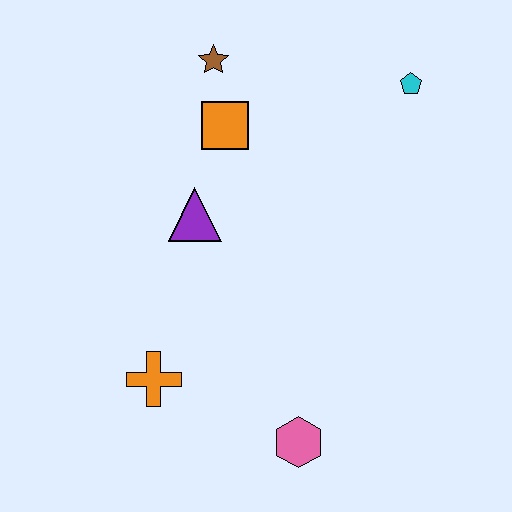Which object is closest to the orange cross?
The pink hexagon is closest to the orange cross.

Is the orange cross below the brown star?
Yes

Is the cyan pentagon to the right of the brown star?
Yes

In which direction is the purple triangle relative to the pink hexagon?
The purple triangle is above the pink hexagon.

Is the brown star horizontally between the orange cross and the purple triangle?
No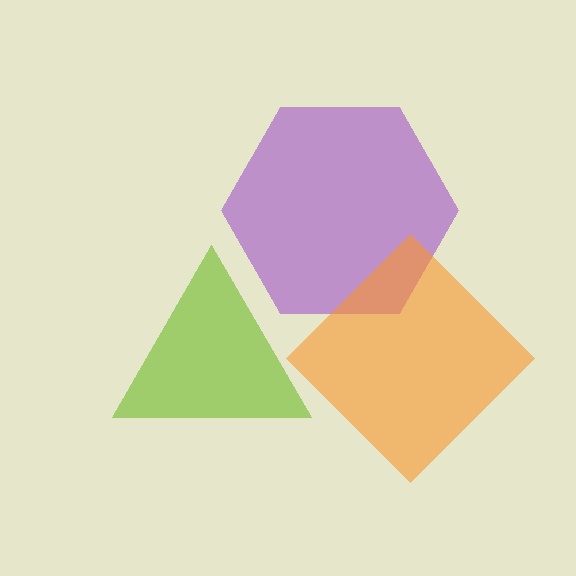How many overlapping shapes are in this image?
There are 3 overlapping shapes in the image.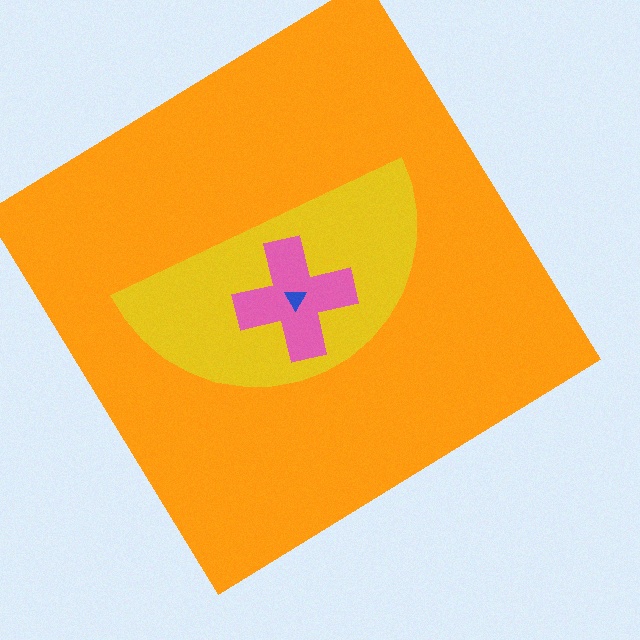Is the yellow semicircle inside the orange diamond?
Yes.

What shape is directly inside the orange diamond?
The yellow semicircle.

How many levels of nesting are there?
4.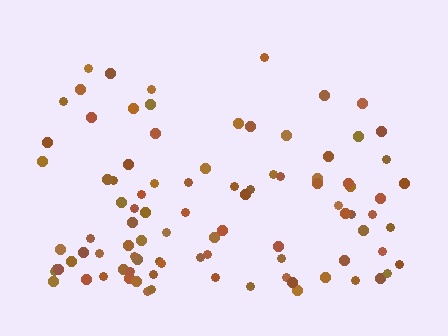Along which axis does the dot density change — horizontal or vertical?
Vertical.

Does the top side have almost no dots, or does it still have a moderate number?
Still a moderate number, just noticeably fewer than the bottom.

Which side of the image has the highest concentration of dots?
The bottom.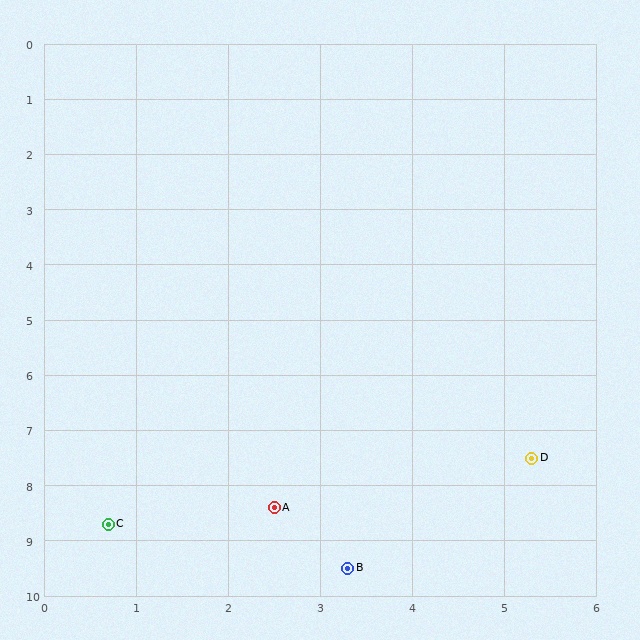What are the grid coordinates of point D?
Point D is at approximately (5.3, 7.5).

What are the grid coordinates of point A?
Point A is at approximately (2.5, 8.4).